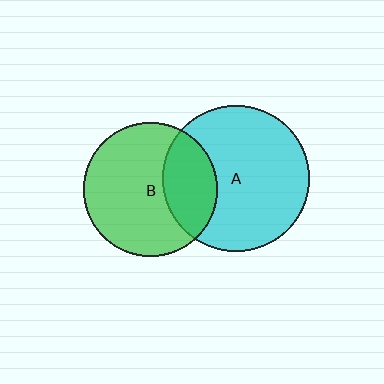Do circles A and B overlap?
Yes.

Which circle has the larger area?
Circle A (cyan).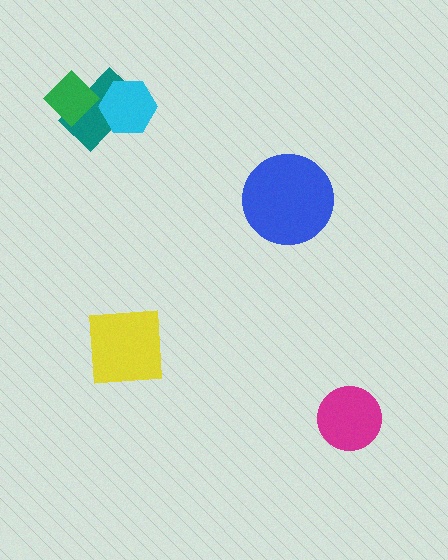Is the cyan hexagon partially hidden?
No, no other shape covers it.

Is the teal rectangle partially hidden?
Yes, it is partially covered by another shape.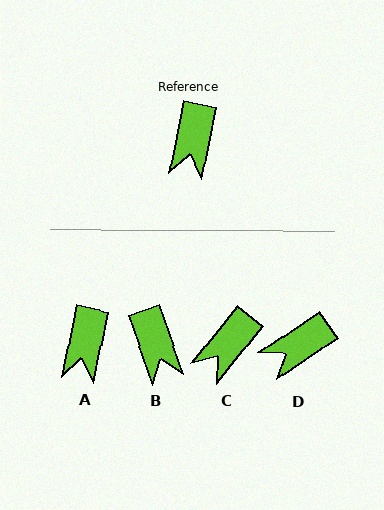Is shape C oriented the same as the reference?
No, it is off by about 28 degrees.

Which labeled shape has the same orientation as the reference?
A.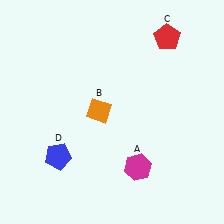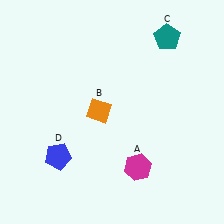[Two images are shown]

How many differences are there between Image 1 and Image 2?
There is 1 difference between the two images.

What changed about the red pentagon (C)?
In Image 1, C is red. In Image 2, it changed to teal.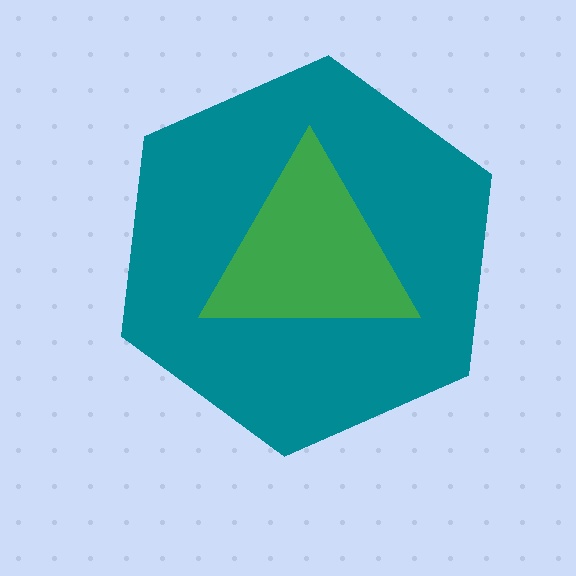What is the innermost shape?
The green triangle.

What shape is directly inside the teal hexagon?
The green triangle.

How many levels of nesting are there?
2.